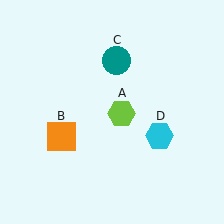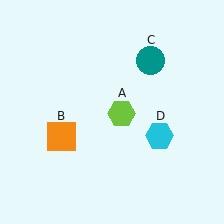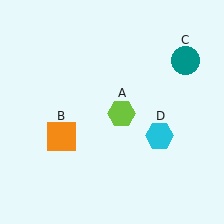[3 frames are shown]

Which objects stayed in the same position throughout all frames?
Lime hexagon (object A) and orange square (object B) and cyan hexagon (object D) remained stationary.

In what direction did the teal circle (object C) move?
The teal circle (object C) moved right.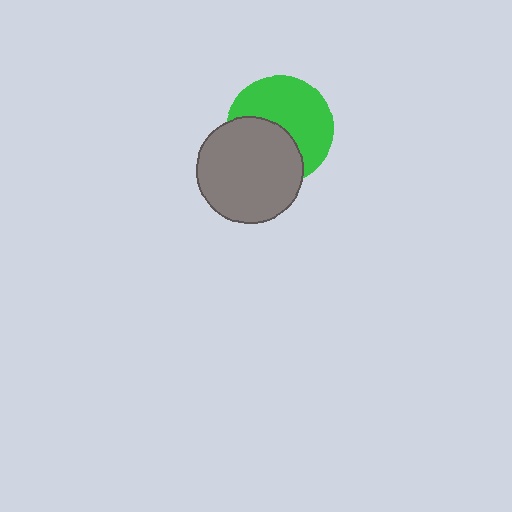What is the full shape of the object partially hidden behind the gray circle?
The partially hidden object is a green circle.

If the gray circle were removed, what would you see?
You would see the complete green circle.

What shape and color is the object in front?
The object in front is a gray circle.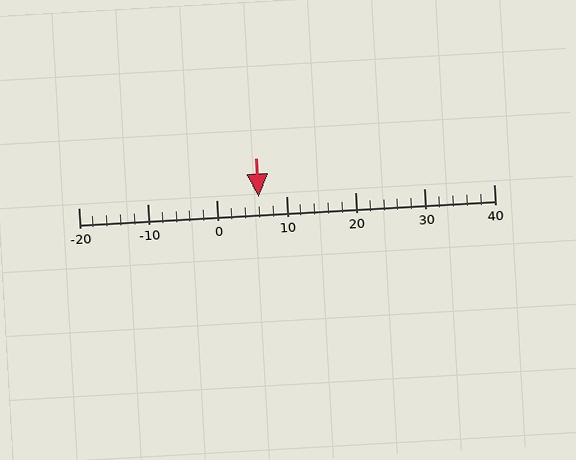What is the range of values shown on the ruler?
The ruler shows values from -20 to 40.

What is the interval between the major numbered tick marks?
The major tick marks are spaced 10 units apart.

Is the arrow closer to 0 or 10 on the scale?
The arrow is closer to 10.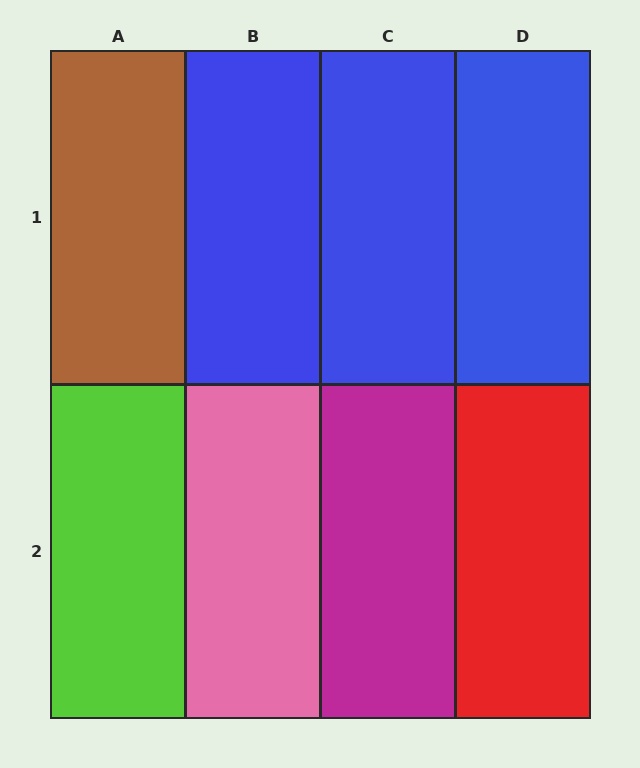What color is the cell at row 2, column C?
Magenta.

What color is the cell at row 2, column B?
Pink.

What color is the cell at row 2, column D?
Red.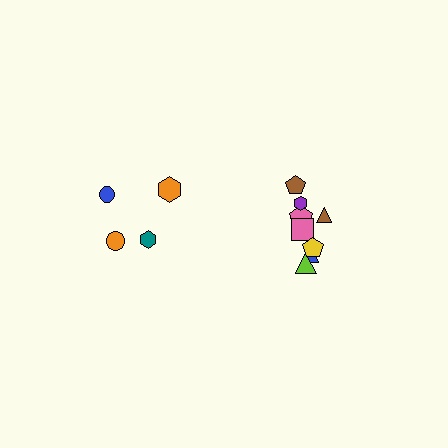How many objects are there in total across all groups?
There are 12 objects.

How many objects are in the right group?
There are 8 objects.